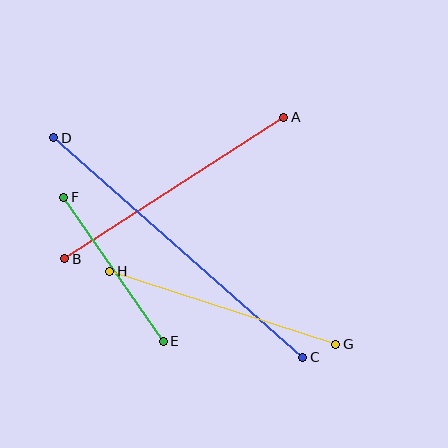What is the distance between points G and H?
The distance is approximately 238 pixels.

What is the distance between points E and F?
The distance is approximately 175 pixels.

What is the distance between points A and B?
The distance is approximately 261 pixels.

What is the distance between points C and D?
The distance is approximately 332 pixels.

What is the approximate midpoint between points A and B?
The midpoint is at approximately (174, 188) pixels.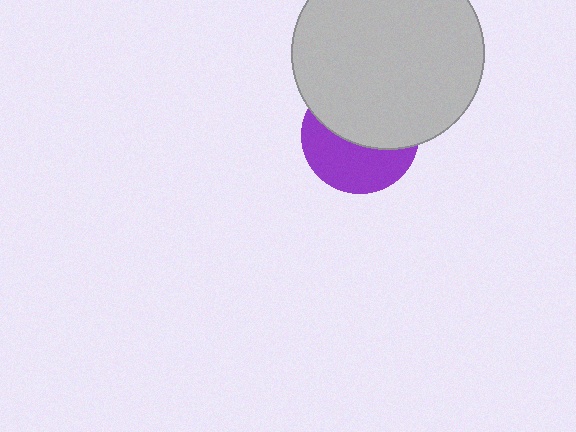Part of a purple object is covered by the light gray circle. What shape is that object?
It is a circle.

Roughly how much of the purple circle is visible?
About half of it is visible (roughly 46%).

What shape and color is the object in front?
The object in front is a light gray circle.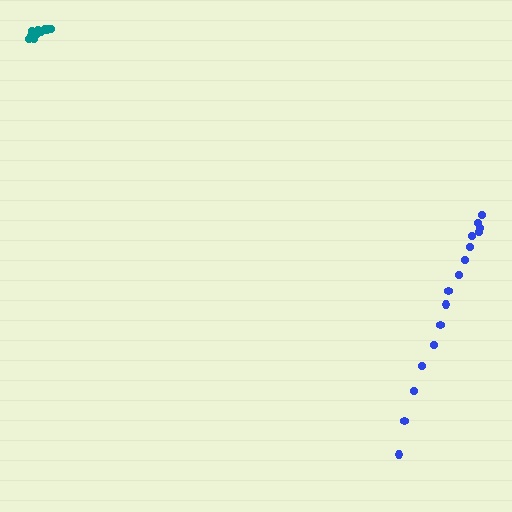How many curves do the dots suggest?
There are 2 distinct paths.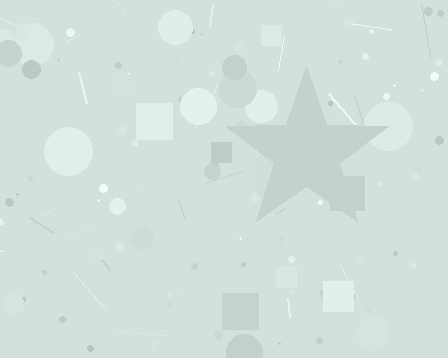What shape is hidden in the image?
A star is hidden in the image.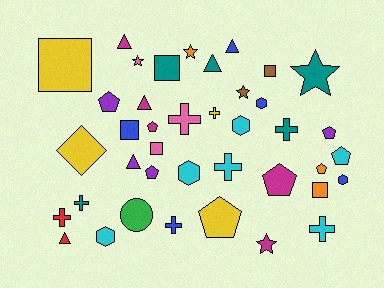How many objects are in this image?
There are 40 objects.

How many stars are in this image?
There are 5 stars.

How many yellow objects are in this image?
There are 4 yellow objects.